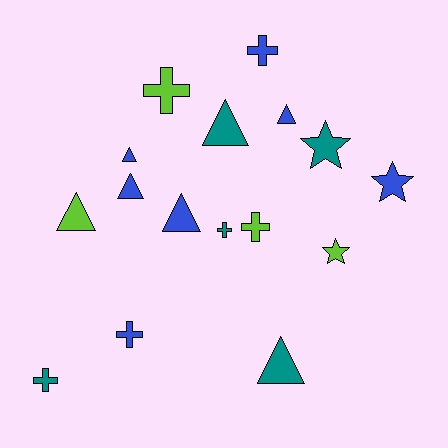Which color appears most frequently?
Blue, with 7 objects.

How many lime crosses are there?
There are 2 lime crosses.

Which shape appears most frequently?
Triangle, with 7 objects.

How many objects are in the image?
There are 16 objects.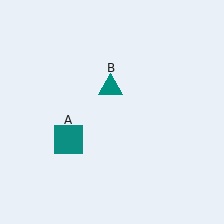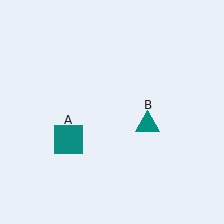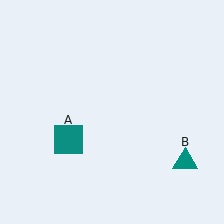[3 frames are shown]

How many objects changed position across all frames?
1 object changed position: teal triangle (object B).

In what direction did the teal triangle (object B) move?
The teal triangle (object B) moved down and to the right.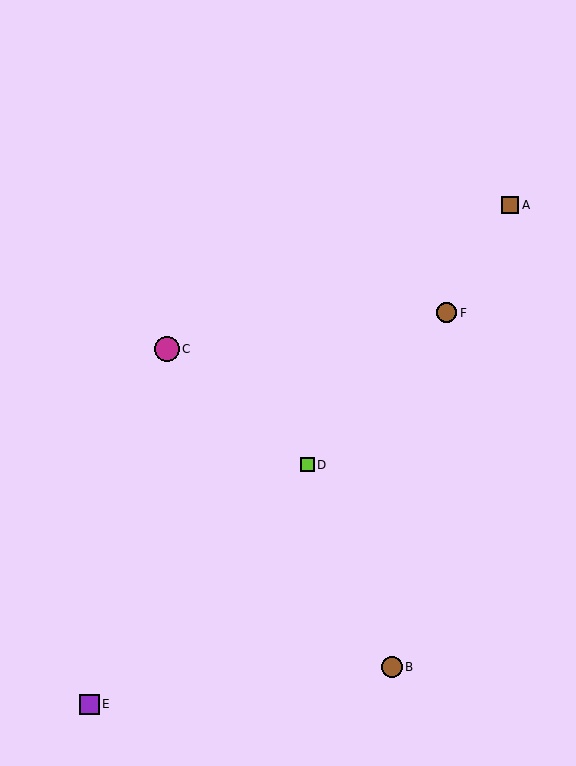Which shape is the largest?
The magenta circle (labeled C) is the largest.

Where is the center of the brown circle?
The center of the brown circle is at (447, 313).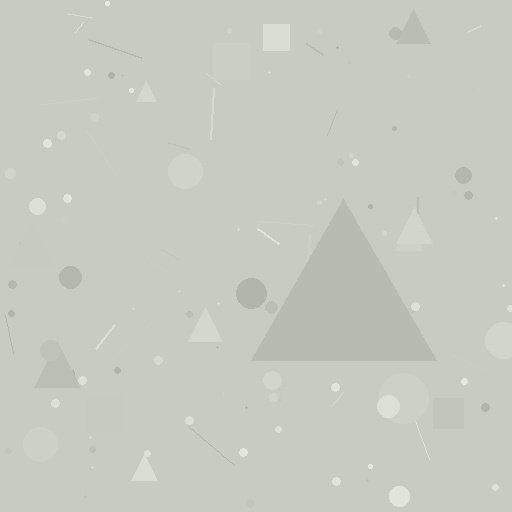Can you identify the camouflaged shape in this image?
The camouflaged shape is a triangle.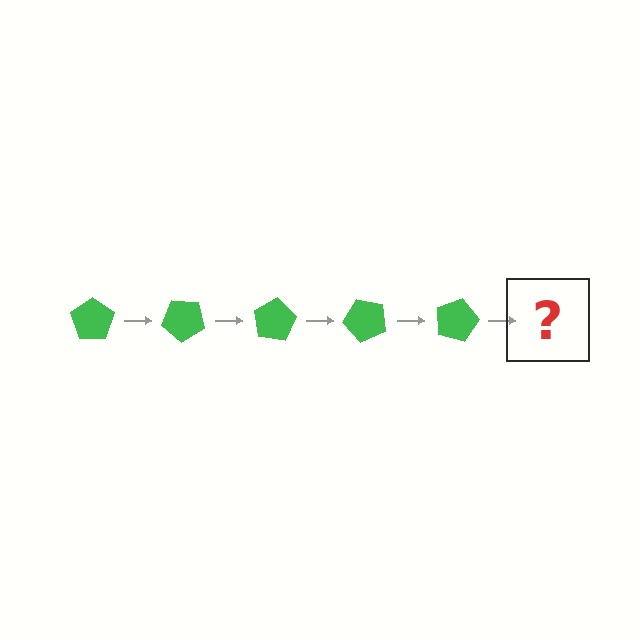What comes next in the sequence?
The next element should be a green pentagon rotated 200 degrees.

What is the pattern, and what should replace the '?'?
The pattern is that the pentagon rotates 40 degrees each step. The '?' should be a green pentagon rotated 200 degrees.